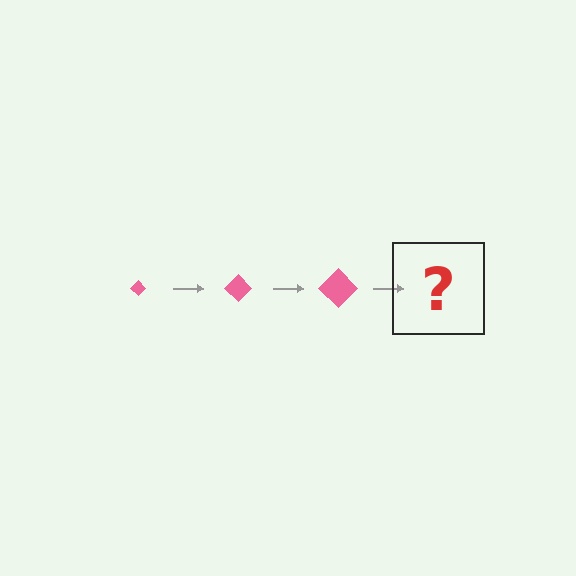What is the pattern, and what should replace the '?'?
The pattern is that the diamond gets progressively larger each step. The '?' should be a pink diamond, larger than the previous one.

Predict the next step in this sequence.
The next step is a pink diamond, larger than the previous one.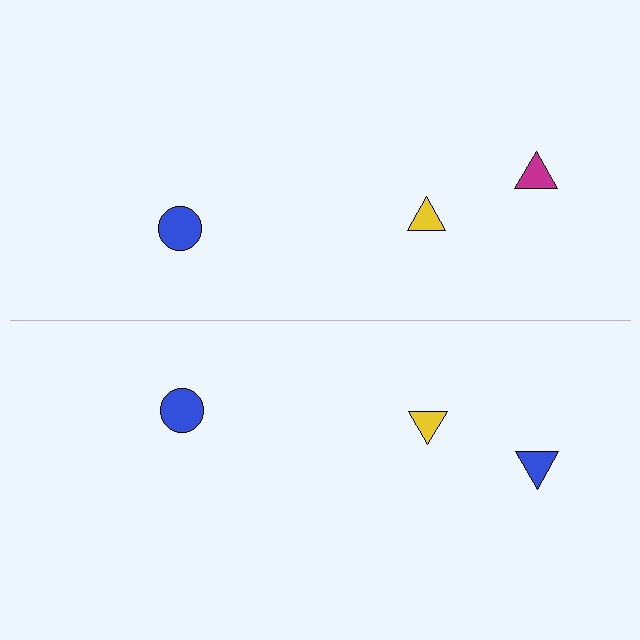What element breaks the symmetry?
The blue triangle on the bottom side breaks the symmetry — its mirror counterpart is magenta.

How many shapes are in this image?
There are 6 shapes in this image.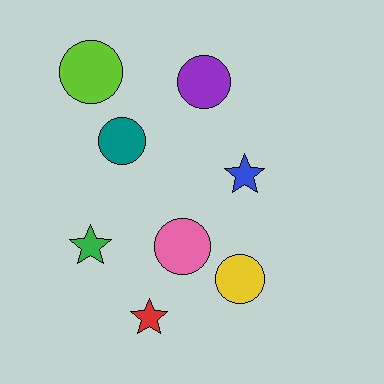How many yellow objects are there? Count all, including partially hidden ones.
There is 1 yellow object.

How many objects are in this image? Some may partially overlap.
There are 8 objects.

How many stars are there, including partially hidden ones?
There are 3 stars.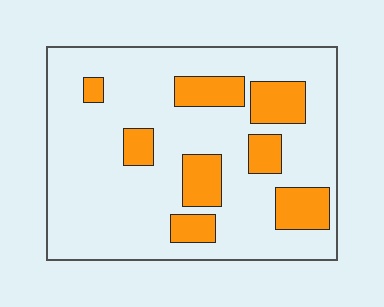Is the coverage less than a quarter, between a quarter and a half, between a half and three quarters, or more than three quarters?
Less than a quarter.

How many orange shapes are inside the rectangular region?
8.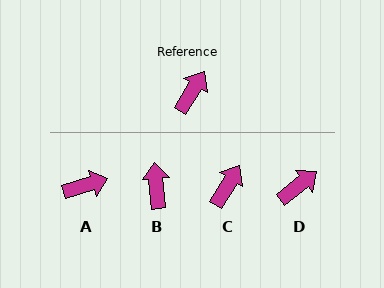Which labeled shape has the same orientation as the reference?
C.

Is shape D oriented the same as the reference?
No, it is off by about 21 degrees.